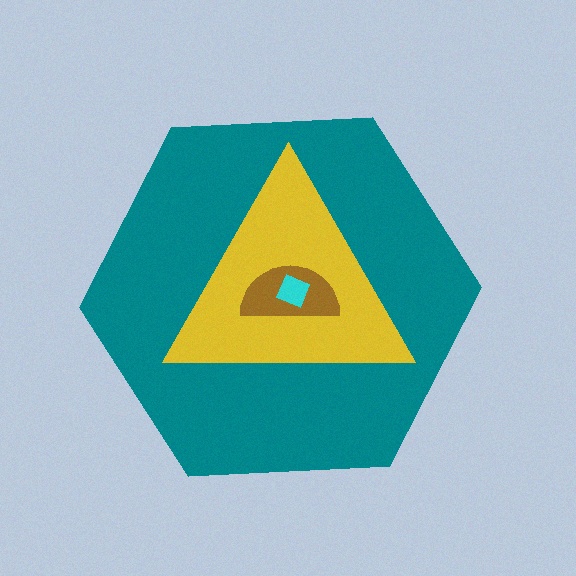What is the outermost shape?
The teal hexagon.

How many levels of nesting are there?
4.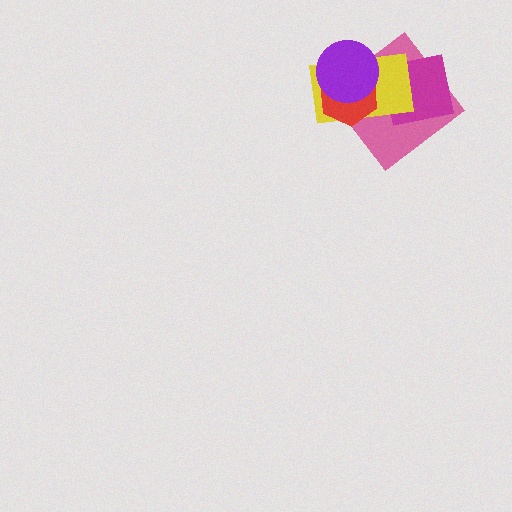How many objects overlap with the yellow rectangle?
4 objects overlap with the yellow rectangle.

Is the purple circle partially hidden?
No, no other shape covers it.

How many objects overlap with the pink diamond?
4 objects overlap with the pink diamond.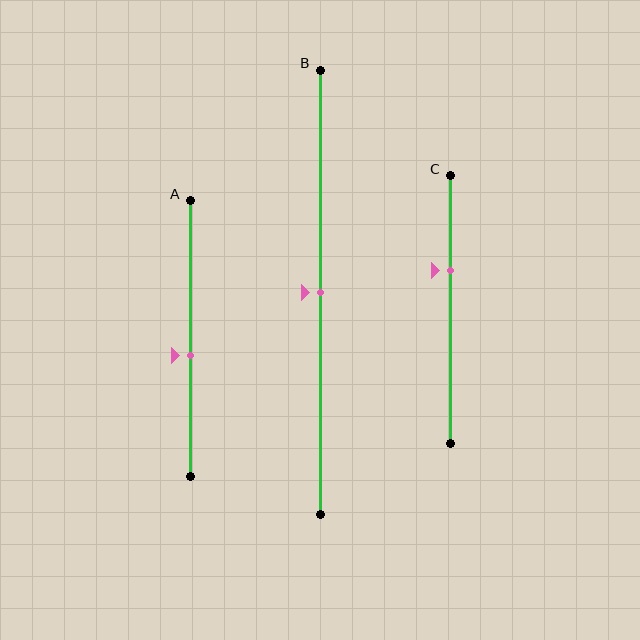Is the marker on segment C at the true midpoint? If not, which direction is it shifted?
No, the marker on segment C is shifted upward by about 15% of the segment length.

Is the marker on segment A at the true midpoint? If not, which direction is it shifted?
No, the marker on segment A is shifted downward by about 6% of the segment length.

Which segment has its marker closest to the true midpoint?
Segment B has its marker closest to the true midpoint.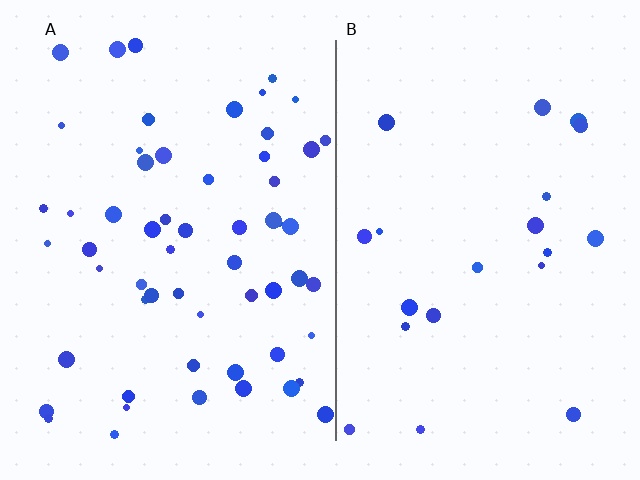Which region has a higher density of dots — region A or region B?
A (the left).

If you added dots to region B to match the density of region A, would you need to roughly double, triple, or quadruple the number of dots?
Approximately triple.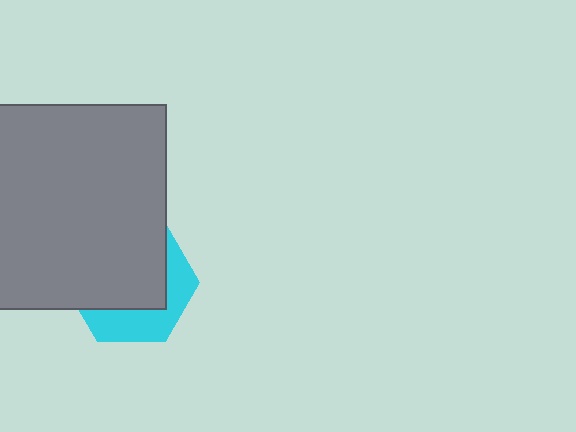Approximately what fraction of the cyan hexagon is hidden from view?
Roughly 64% of the cyan hexagon is hidden behind the gray square.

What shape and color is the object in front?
The object in front is a gray square.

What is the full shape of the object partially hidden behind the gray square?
The partially hidden object is a cyan hexagon.